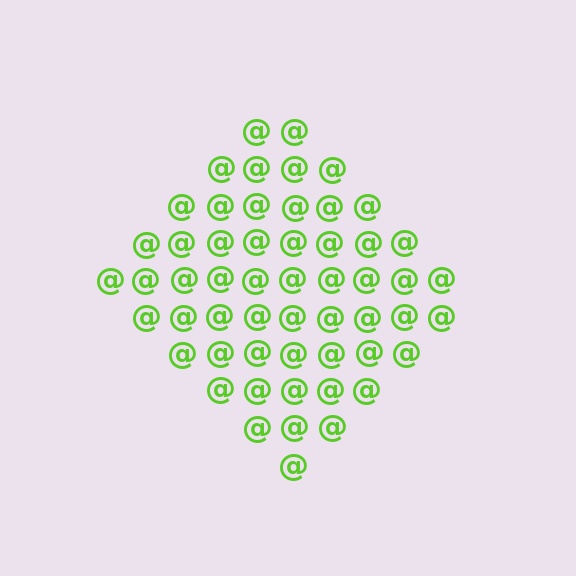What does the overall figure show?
The overall figure shows a diamond.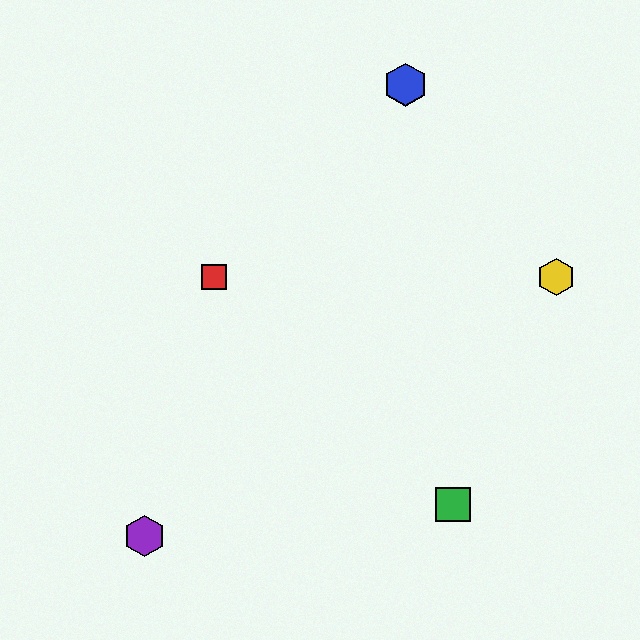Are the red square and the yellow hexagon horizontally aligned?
Yes, both are at y≈277.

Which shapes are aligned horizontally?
The red square, the yellow hexagon are aligned horizontally.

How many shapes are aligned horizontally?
2 shapes (the red square, the yellow hexagon) are aligned horizontally.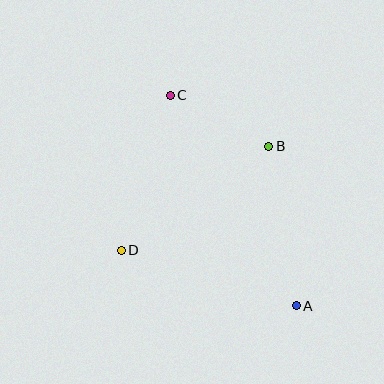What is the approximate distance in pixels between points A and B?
The distance between A and B is approximately 162 pixels.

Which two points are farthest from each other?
Points A and C are farthest from each other.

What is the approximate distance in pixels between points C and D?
The distance between C and D is approximately 163 pixels.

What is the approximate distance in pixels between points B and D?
The distance between B and D is approximately 180 pixels.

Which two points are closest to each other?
Points B and C are closest to each other.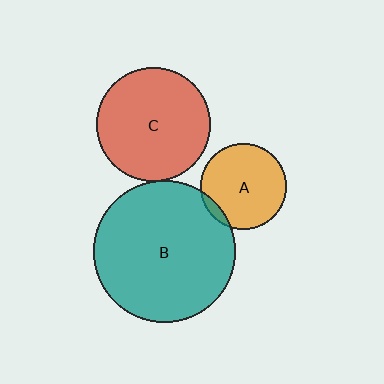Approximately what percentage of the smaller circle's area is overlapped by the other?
Approximately 5%.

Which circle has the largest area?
Circle B (teal).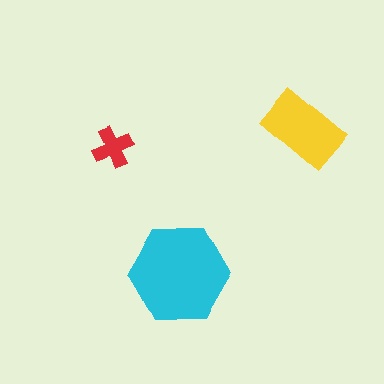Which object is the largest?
The cyan hexagon.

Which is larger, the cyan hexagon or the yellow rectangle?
The cyan hexagon.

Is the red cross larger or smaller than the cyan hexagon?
Smaller.